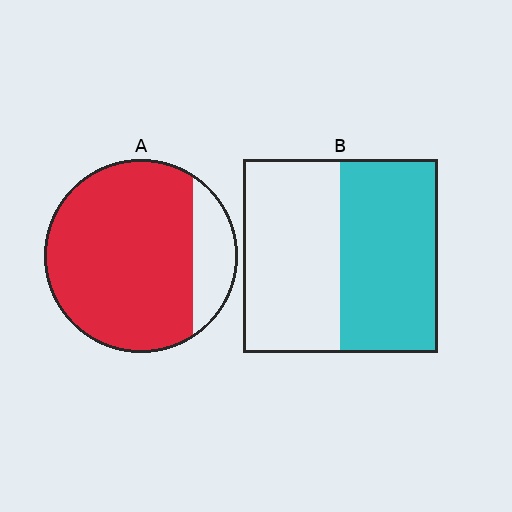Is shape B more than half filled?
Roughly half.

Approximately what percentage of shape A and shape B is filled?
A is approximately 80% and B is approximately 50%.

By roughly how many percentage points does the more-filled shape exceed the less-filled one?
By roughly 30 percentage points (A over B).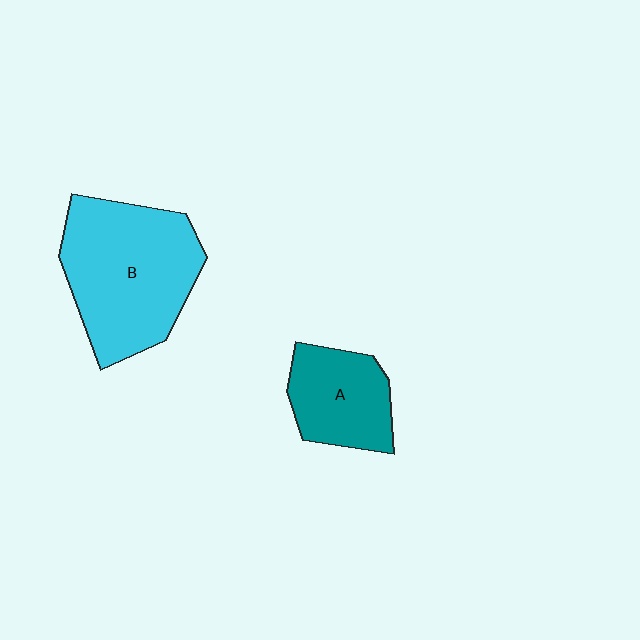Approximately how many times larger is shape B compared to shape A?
Approximately 1.9 times.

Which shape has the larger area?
Shape B (cyan).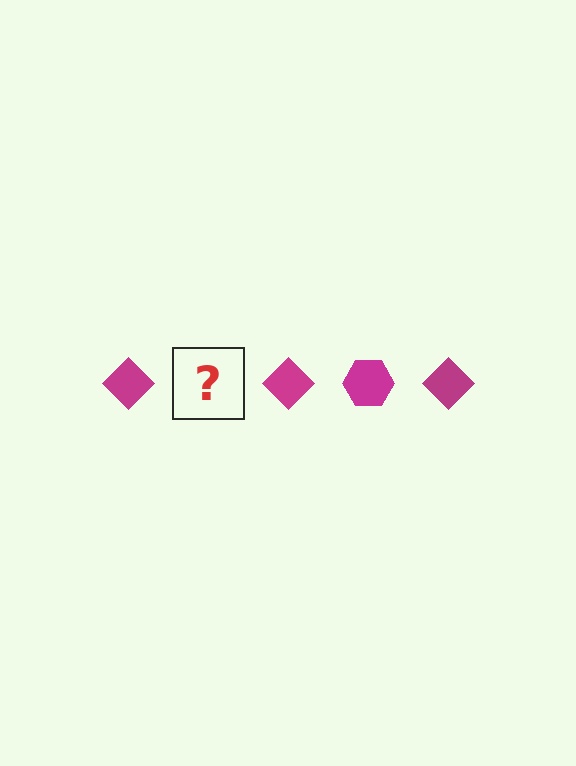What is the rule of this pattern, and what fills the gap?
The rule is that the pattern cycles through diamond, hexagon shapes in magenta. The gap should be filled with a magenta hexagon.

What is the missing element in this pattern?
The missing element is a magenta hexagon.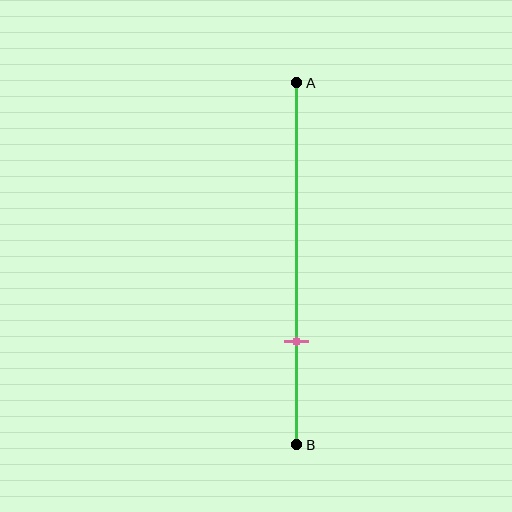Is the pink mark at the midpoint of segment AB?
No, the mark is at about 70% from A, not at the 50% midpoint.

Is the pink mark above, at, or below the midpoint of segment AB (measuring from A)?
The pink mark is below the midpoint of segment AB.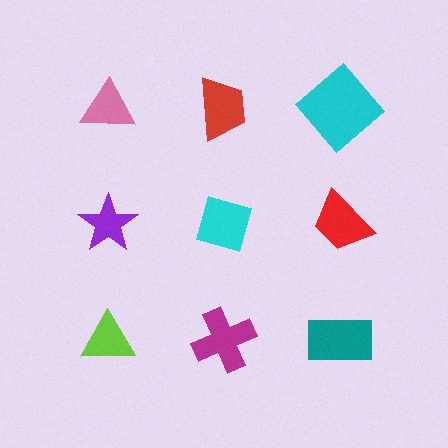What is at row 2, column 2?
A cyan diamond.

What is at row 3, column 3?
A teal rectangle.